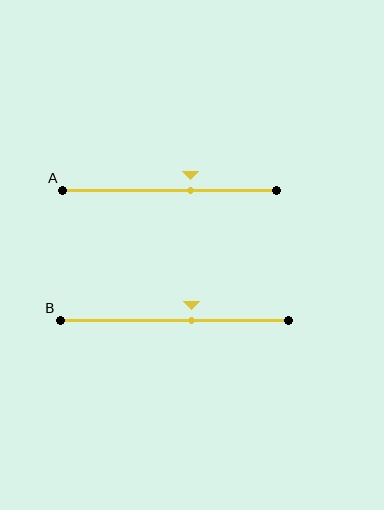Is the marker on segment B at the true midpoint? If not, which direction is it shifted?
No, the marker on segment B is shifted to the right by about 8% of the segment length.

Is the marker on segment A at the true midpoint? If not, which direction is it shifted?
No, the marker on segment A is shifted to the right by about 10% of the segment length.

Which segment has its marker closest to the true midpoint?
Segment B has its marker closest to the true midpoint.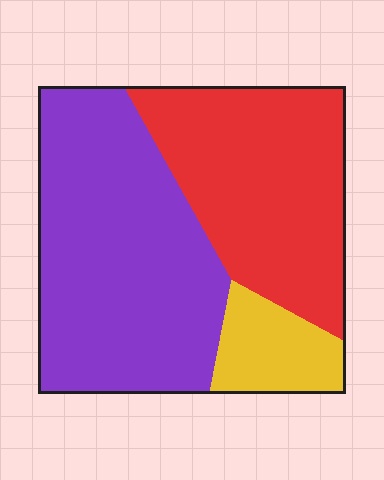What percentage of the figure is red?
Red covers about 40% of the figure.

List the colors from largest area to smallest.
From largest to smallest: purple, red, yellow.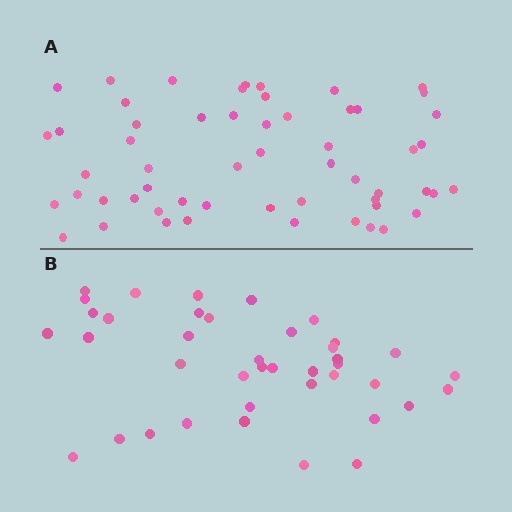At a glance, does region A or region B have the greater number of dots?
Region A (the top region) has more dots.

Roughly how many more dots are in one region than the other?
Region A has approximately 15 more dots than region B.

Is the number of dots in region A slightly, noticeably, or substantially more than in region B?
Region A has noticeably more, but not dramatically so. The ratio is roughly 1.4 to 1.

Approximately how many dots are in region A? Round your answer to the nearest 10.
About 60 dots. (The exact count is 56, which rounds to 60.)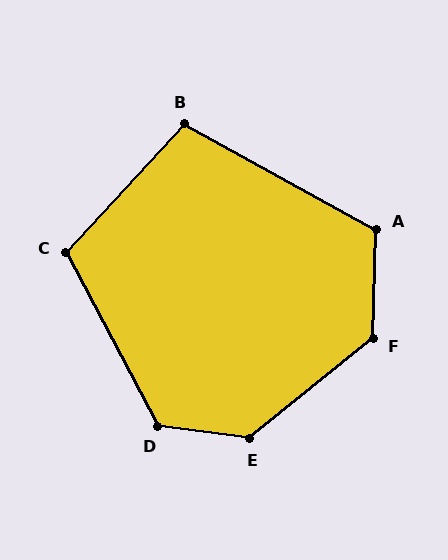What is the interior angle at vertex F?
Approximately 130 degrees (obtuse).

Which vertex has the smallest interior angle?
B, at approximately 104 degrees.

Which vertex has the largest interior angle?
E, at approximately 133 degrees.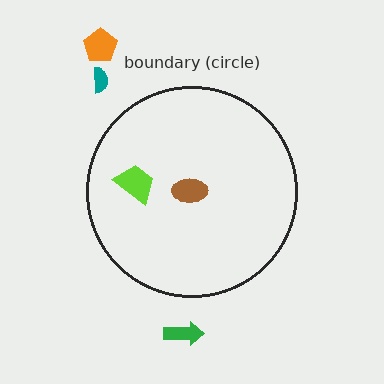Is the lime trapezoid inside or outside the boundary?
Inside.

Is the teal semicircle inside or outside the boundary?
Outside.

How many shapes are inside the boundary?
2 inside, 3 outside.